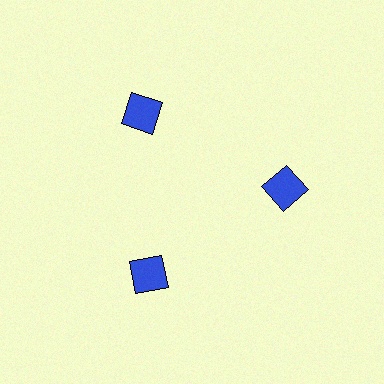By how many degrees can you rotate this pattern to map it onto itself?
The pattern maps onto itself every 120 degrees of rotation.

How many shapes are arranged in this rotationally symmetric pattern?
There are 3 shapes, arranged in 3 groups of 1.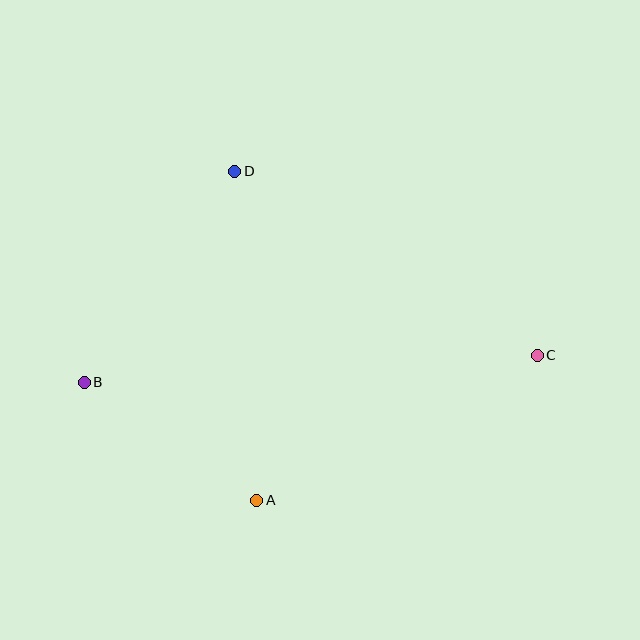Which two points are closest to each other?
Points A and B are closest to each other.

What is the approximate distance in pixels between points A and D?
The distance between A and D is approximately 330 pixels.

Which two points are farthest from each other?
Points B and C are farthest from each other.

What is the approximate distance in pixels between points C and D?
The distance between C and D is approximately 354 pixels.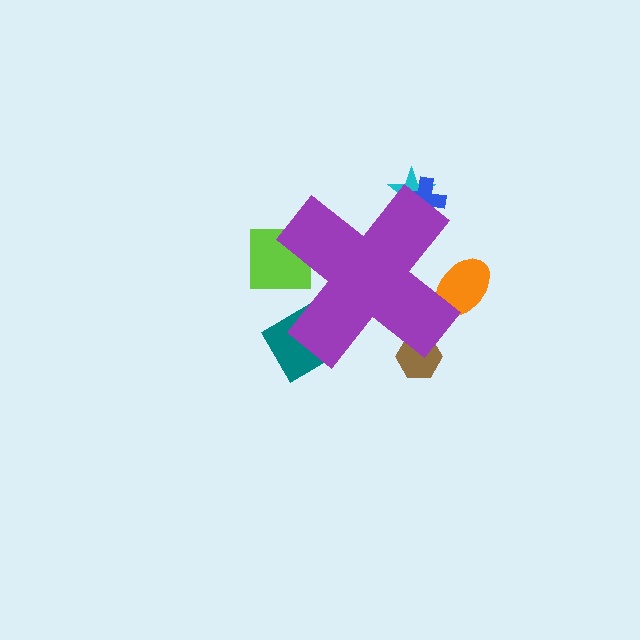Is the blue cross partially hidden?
Yes, the blue cross is partially hidden behind the purple cross.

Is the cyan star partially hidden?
Yes, the cyan star is partially hidden behind the purple cross.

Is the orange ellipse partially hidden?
Yes, the orange ellipse is partially hidden behind the purple cross.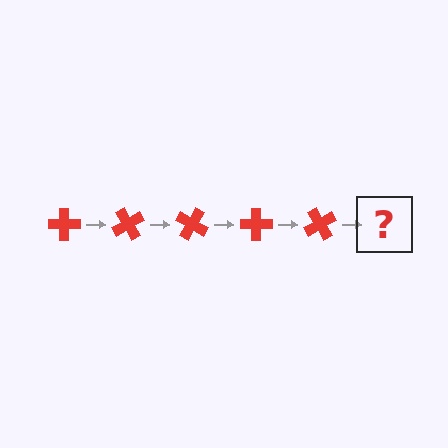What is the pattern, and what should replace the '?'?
The pattern is that the cross rotates 60 degrees each step. The '?' should be a red cross rotated 300 degrees.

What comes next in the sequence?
The next element should be a red cross rotated 300 degrees.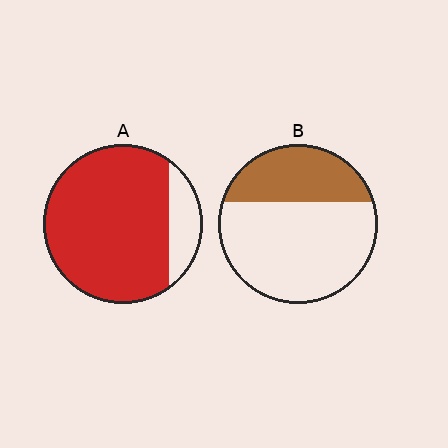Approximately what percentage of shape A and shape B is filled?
A is approximately 85% and B is approximately 35%.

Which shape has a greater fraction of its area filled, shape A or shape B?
Shape A.